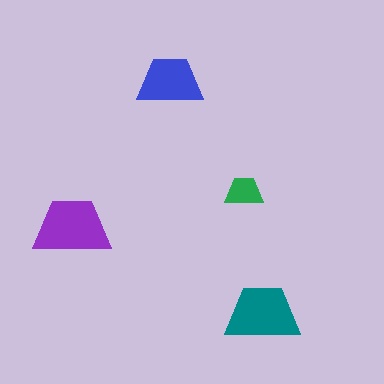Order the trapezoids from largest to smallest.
the purple one, the teal one, the blue one, the green one.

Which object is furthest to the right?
The teal trapezoid is rightmost.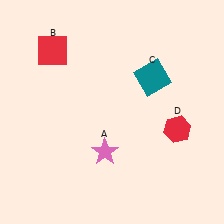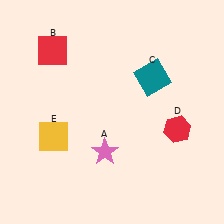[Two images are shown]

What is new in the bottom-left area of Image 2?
A yellow square (E) was added in the bottom-left area of Image 2.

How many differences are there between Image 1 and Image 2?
There is 1 difference between the two images.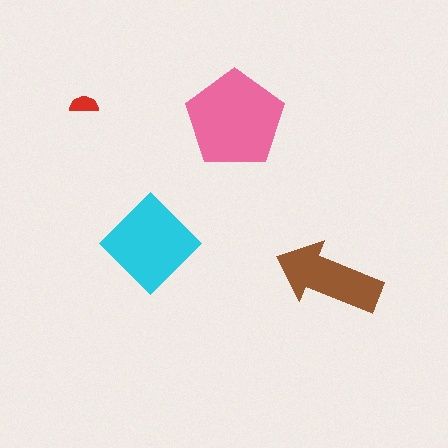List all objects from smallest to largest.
The red semicircle, the brown arrow, the cyan diamond, the pink pentagon.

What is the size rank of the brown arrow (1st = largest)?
3rd.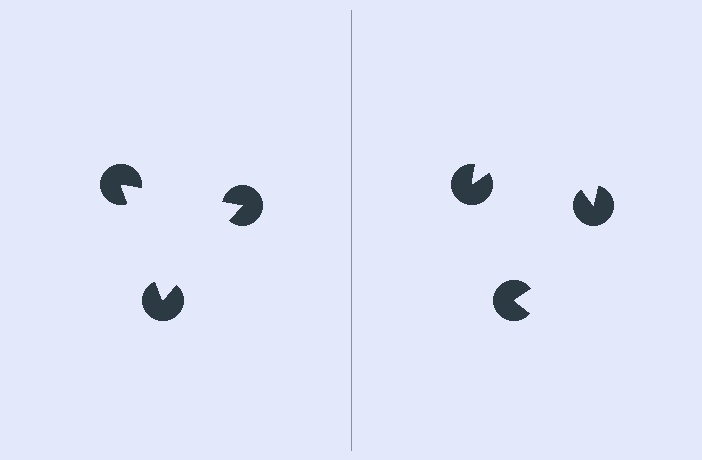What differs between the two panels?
The pac-man discs are positioned identically on both sides; only the wedge orientations differ. On the left they align to a triangle; on the right they are misaligned.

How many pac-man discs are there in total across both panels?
6 — 3 on each side.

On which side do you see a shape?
An illusory triangle appears on the left side. On the right side the wedge cuts are rotated, so no coherent shape forms.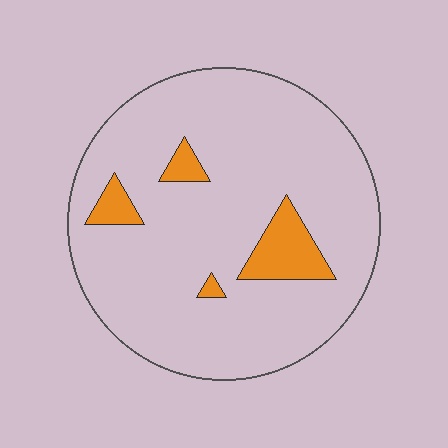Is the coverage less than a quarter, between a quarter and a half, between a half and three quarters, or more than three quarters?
Less than a quarter.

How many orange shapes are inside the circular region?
4.